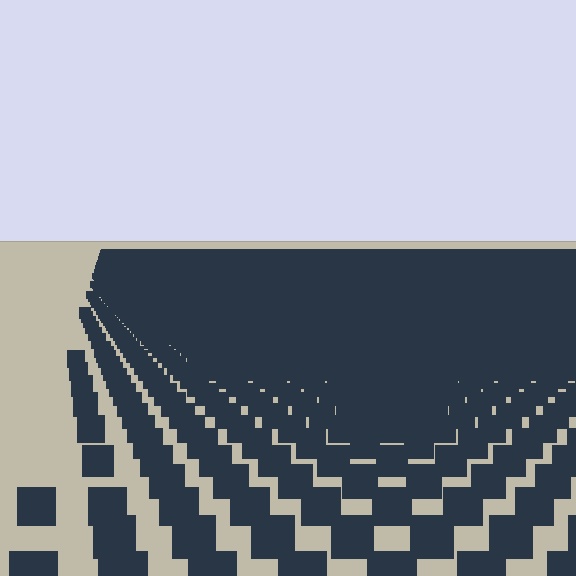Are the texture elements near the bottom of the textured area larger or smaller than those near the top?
Larger. Near the bottom, elements are closer to the viewer and appear at a bigger on-screen size.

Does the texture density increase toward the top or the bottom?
Density increases toward the top.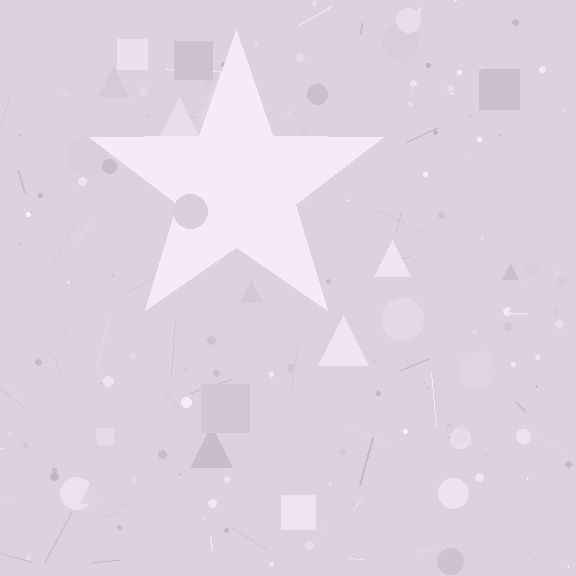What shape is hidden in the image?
A star is hidden in the image.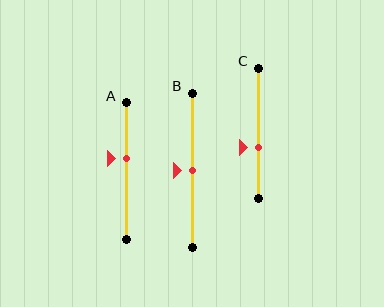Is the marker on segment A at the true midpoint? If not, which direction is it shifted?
No, the marker on segment A is shifted upward by about 9% of the segment length.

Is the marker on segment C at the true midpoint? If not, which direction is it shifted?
No, the marker on segment C is shifted downward by about 11% of the segment length.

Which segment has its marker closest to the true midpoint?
Segment B has its marker closest to the true midpoint.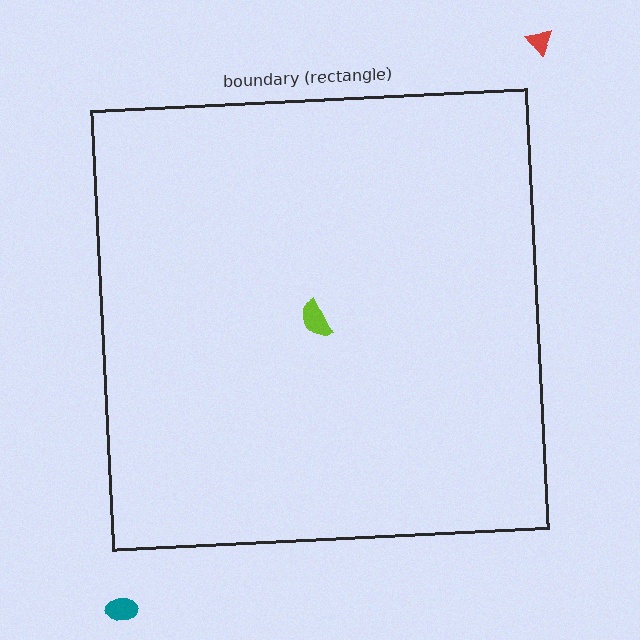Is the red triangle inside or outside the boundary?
Outside.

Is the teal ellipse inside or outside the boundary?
Outside.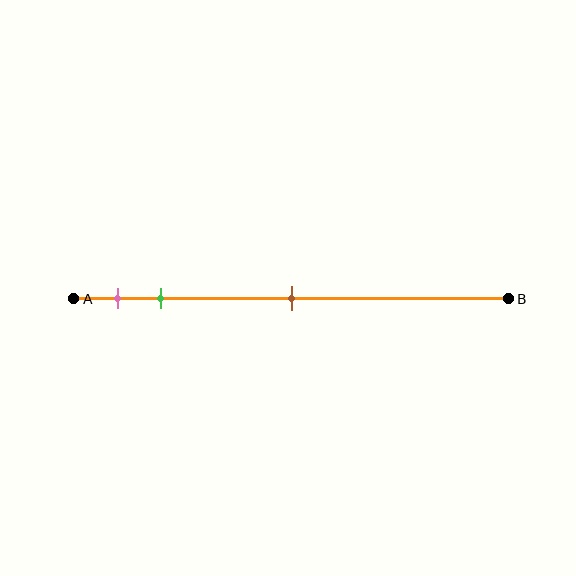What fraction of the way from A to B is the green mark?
The green mark is approximately 20% (0.2) of the way from A to B.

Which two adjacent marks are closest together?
The pink and green marks are the closest adjacent pair.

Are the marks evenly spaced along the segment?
No, the marks are not evenly spaced.